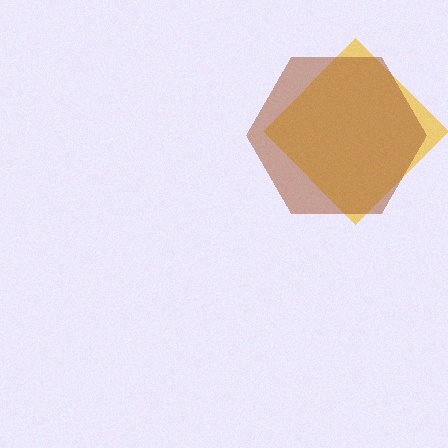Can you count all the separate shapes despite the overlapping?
Yes, there are 2 separate shapes.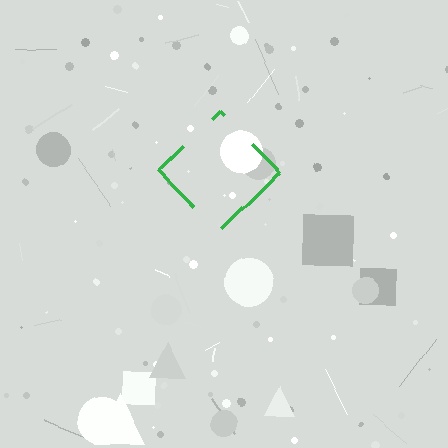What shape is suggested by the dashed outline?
The dashed outline suggests a diamond.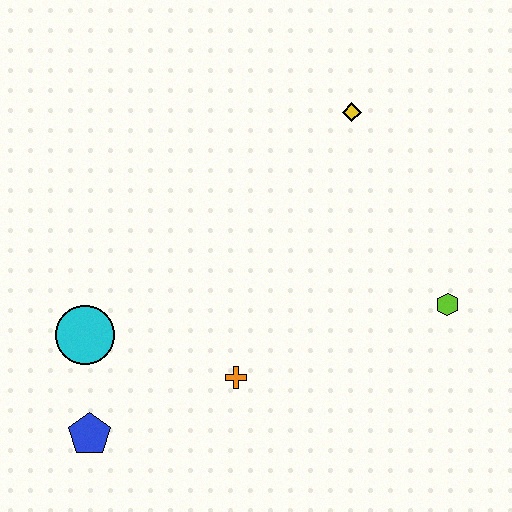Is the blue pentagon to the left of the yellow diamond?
Yes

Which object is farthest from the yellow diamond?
The blue pentagon is farthest from the yellow diamond.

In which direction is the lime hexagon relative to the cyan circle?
The lime hexagon is to the right of the cyan circle.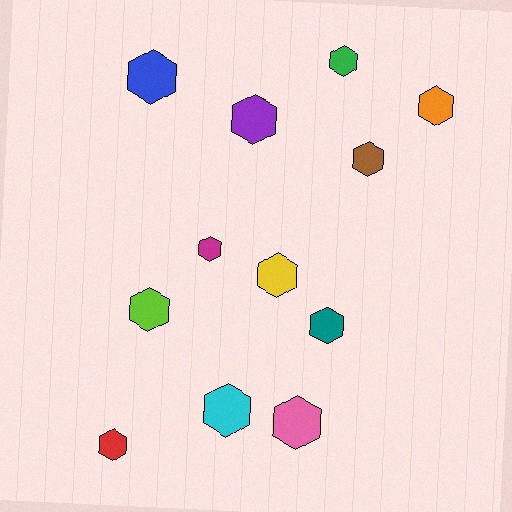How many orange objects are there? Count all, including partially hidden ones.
There is 1 orange object.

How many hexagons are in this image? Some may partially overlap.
There are 12 hexagons.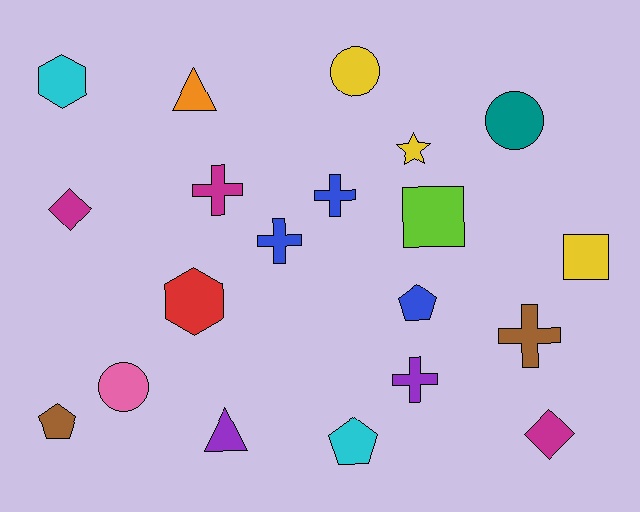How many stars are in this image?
There is 1 star.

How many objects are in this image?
There are 20 objects.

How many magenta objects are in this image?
There are 3 magenta objects.